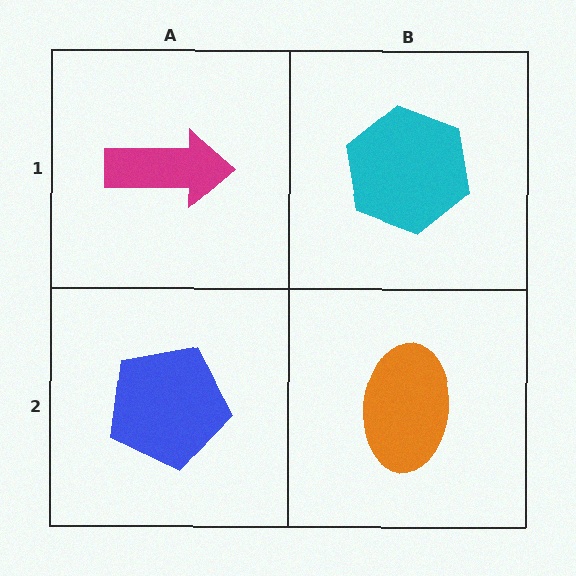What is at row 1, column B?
A cyan hexagon.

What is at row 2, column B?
An orange ellipse.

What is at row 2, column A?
A blue pentagon.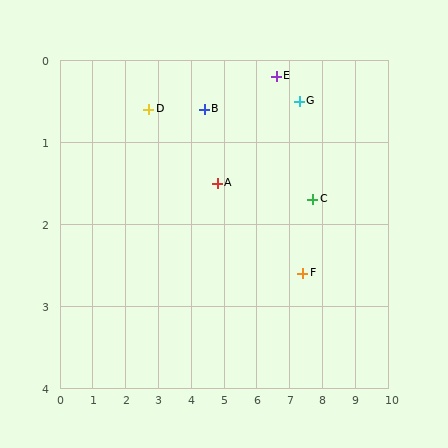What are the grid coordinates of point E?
Point E is at approximately (6.6, 0.2).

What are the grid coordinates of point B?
Point B is at approximately (4.4, 0.6).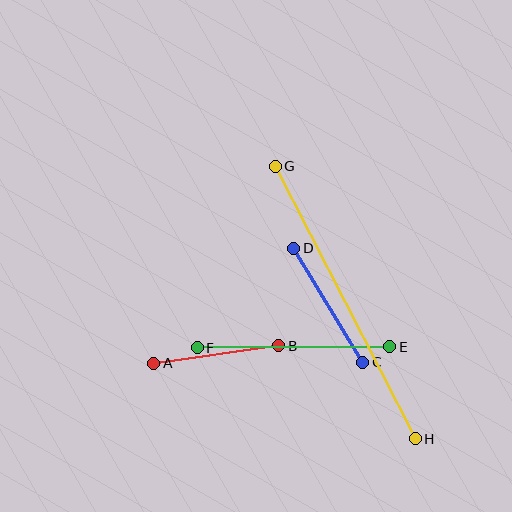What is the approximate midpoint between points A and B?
The midpoint is at approximately (216, 354) pixels.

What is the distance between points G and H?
The distance is approximately 306 pixels.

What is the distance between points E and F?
The distance is approximately 192 pixels.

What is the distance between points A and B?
The distance is approximately 126 pixels.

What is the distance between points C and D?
The distance is approximately 133 pixels.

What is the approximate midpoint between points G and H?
The midpoint is at approximately (345, 303) pixels.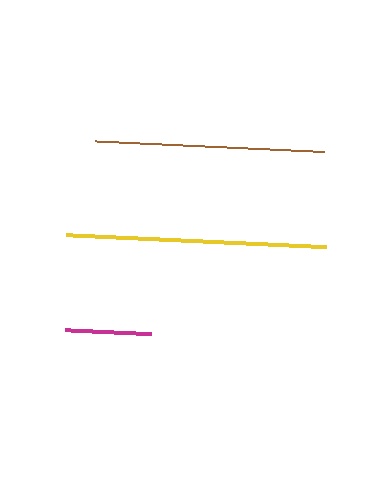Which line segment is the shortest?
The magenta line is the shortest at approximately 86 pixels.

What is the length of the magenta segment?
The magenta segment is approximately 86 pixels long.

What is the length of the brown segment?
The brown segment is approximately 229 pixels long.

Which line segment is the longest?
The yellow line is the longest at approximately 261 pixels.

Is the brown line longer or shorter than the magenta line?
The brown line is longer than the magenta line.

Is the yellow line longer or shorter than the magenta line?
The yellow line is longer than the magenta line.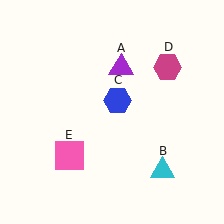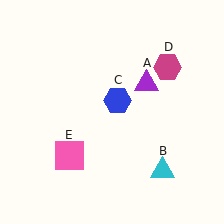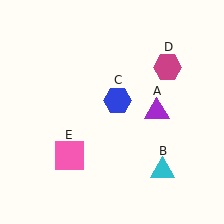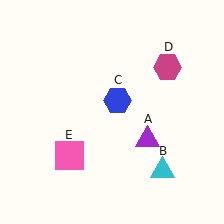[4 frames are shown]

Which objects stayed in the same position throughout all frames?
Cyan triangle (object B) and blue hexagon (object C) and magenta hexagon (object D) and pink square (object E) remained stationary.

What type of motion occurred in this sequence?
The purple triangle (object A) rotated clockwise around the center of the scene.